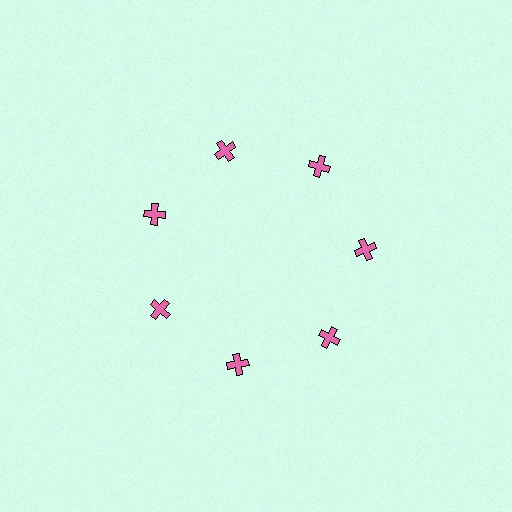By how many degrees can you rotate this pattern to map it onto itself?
The pattern maps onto itself every 51 degrees of rotation.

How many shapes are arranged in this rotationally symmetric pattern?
There are 7 shapes, arranged in 7 groups of 1.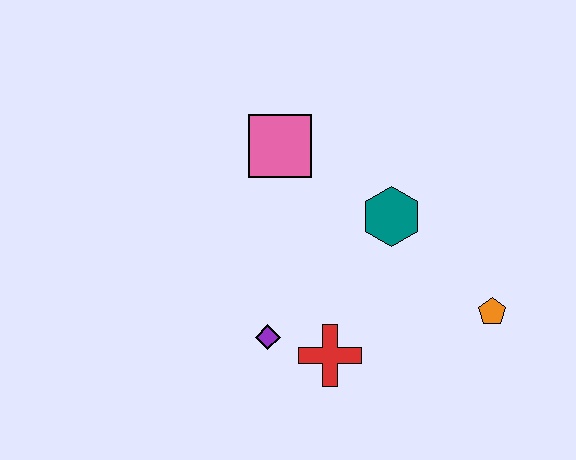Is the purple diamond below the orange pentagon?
Yes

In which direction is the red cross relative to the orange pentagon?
The red cross is to the left of the orange pentagon.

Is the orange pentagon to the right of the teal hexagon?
Yes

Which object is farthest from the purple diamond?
The orange pentagon is farthest from the purple diamond.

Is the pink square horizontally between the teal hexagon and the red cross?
No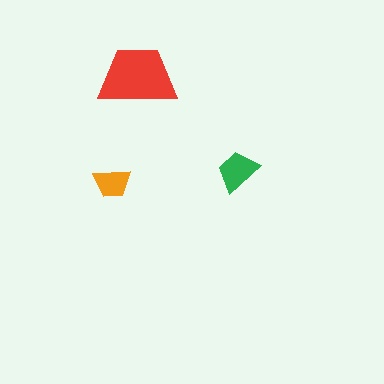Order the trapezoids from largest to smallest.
the red one, the green one, the orange one.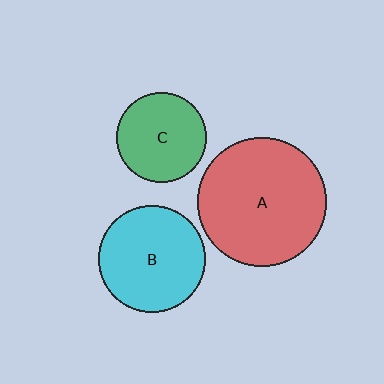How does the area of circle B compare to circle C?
Approximately 1.4 times.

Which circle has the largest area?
Circle A (red).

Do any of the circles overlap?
No, none of the circles overlap.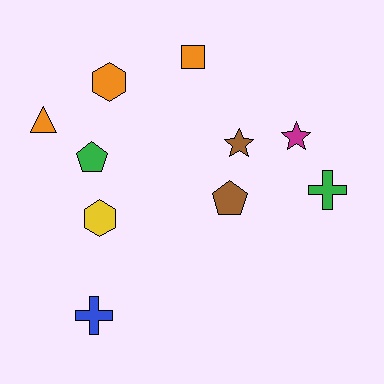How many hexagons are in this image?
There are 2 hexagons.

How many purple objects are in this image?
There are no purple objects.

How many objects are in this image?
There are 10 objects.